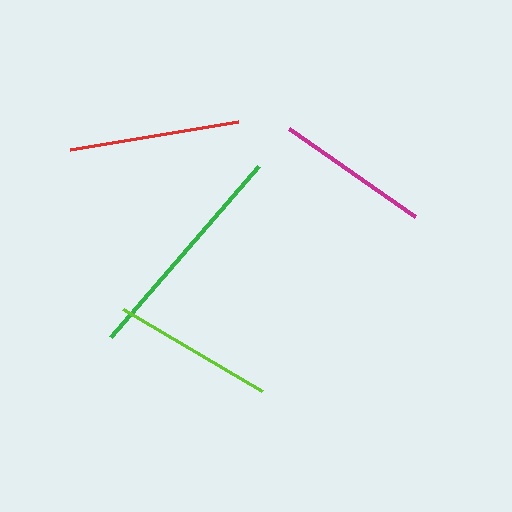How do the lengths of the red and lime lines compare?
The red and lime lines are approximately the same length.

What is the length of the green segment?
The green segment is approximately 227 pixels long.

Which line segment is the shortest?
The magenta line is the shortest at approximately 153 pixels.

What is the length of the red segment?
The red segment is approximately 171 pixels long.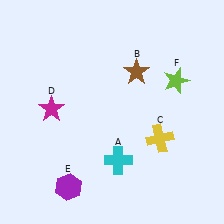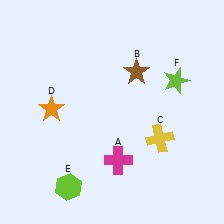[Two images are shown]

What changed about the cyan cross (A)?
In Image 1, A is cyan. In Image 2, it changed to magenta.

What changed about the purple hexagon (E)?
In Image 1, E is purple. In Image 2, it changed to lime.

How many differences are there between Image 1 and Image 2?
There are 3 differences between the two images.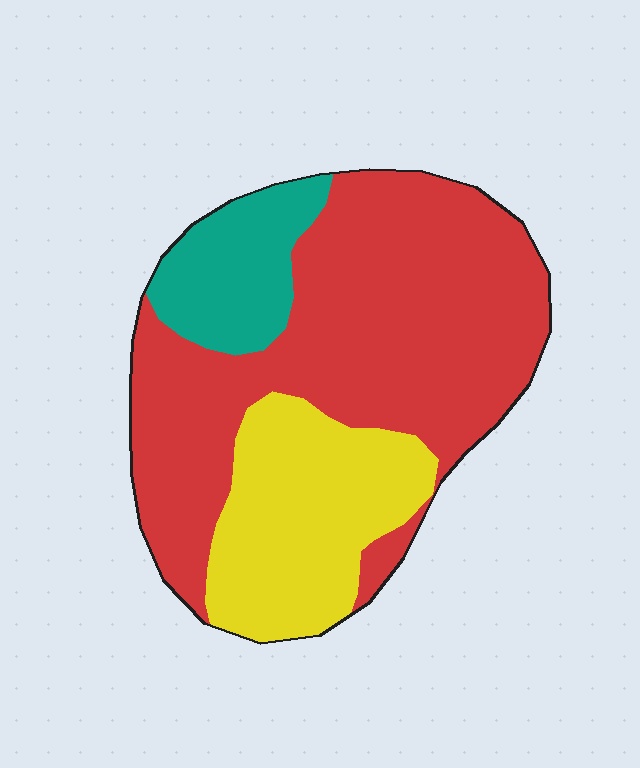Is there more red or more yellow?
Red.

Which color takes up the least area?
Teal, at roughly 15%.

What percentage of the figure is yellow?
Yellow covers 26% of the figure.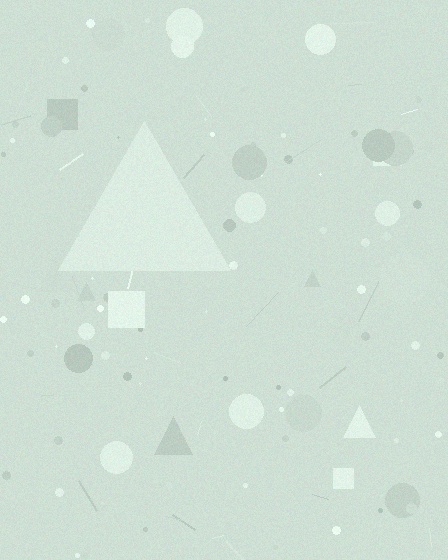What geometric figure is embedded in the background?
A triangle is embedded in the background.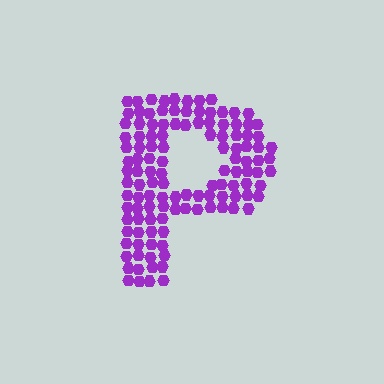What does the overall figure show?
The overall figure shows the letter P.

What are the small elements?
The small elements are hexagons.